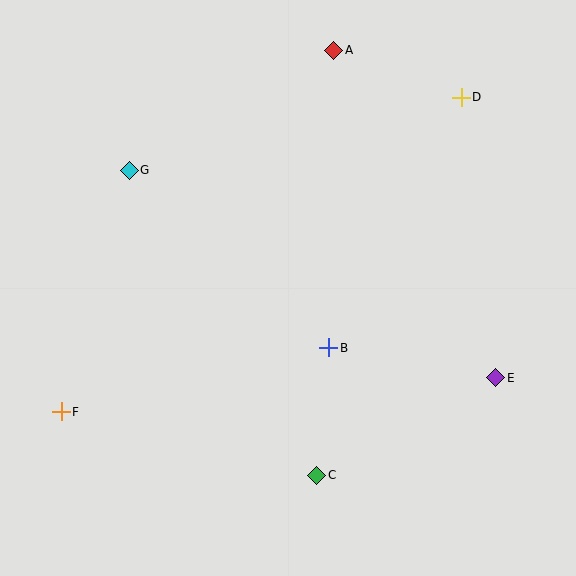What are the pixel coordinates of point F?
Point F is at (61, 412).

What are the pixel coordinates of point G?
Point G is at (129, 170).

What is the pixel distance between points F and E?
The distance between F and E is 436 pixels.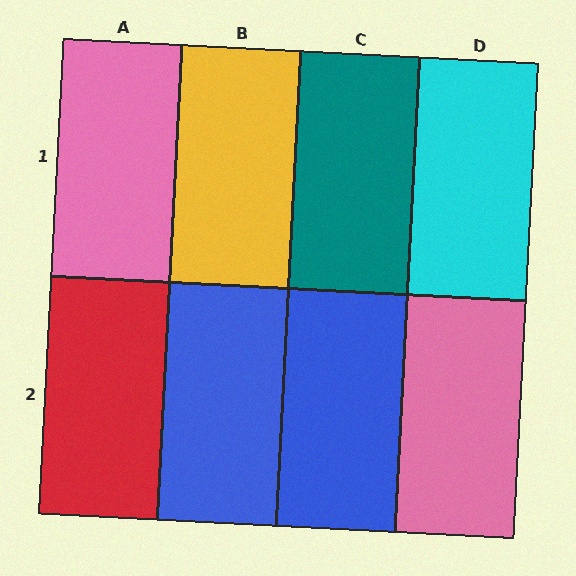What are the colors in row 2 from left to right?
Red, blue, blue, pink.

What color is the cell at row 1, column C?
Teal.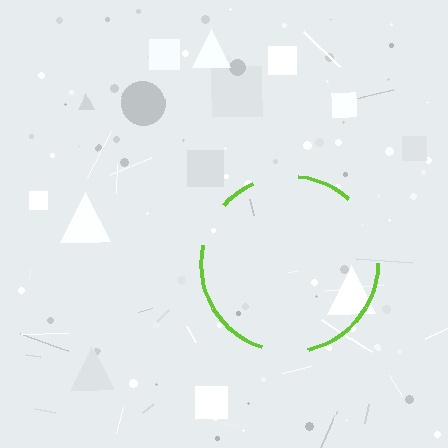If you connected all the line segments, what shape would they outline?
They would outline a circle.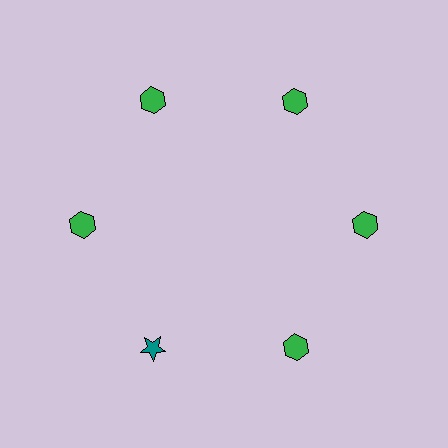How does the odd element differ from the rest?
It differs in both color (teal instead of green) and shape (star instead of hexagon).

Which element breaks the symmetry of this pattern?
The teal star at roughly the 7 o'clock position breaks the symmetry. All other shapes are green hexagons.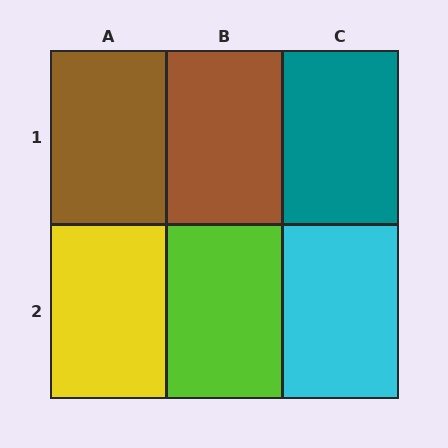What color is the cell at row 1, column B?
Brown.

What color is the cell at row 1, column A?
Brown.